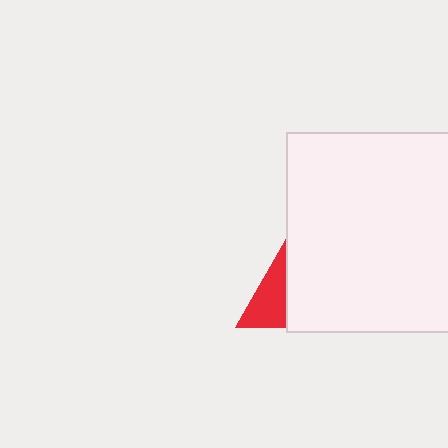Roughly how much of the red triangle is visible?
A small part of it is visible (roughly 31%).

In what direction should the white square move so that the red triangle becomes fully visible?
The white square should move right. That is the shortest direction to clear the overlap and leave the red triangle fully visible.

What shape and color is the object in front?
The object in front is a white square.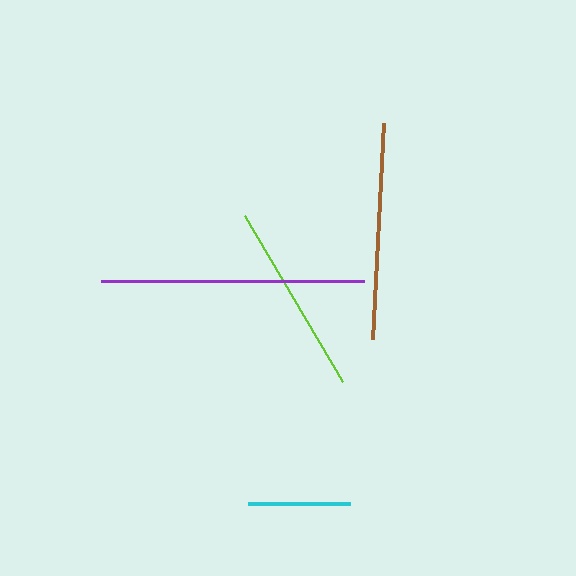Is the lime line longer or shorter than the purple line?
The purple line is longer than the lime line.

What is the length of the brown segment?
The brown segment is approximately 216 pixels long.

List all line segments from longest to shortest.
From longest to shortest: purple, brown, lime, cyan.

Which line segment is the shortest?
The cyan line is the shortest at approximately 102 pixels.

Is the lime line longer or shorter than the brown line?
The brown line is longer than the lime line.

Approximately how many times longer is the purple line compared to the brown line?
The purple line is approximately 1.2 times the length of the brown line.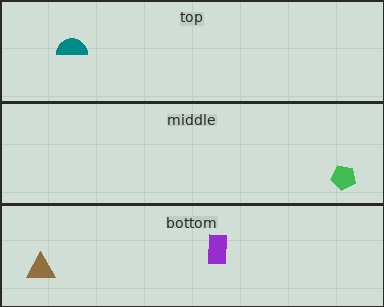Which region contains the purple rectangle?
The bottom region.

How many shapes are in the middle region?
1.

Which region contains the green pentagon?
The middle region.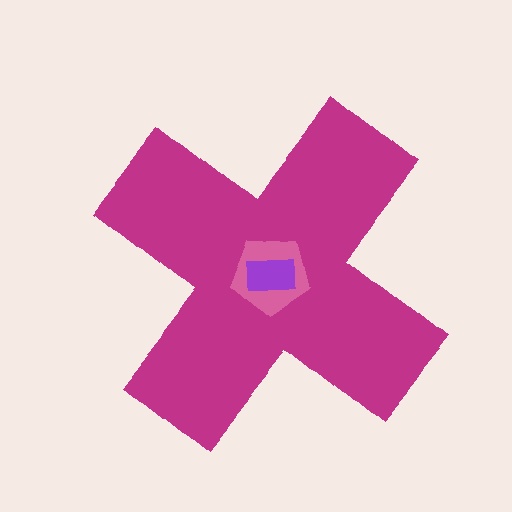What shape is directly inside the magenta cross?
The pink pentagon.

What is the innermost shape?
The purple rectangle.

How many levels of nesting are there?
3.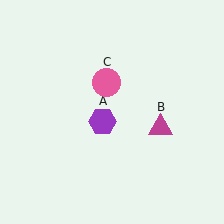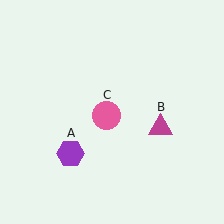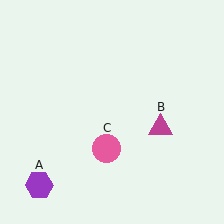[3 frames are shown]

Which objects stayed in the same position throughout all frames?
Magenta triangle (object B) remained stationary.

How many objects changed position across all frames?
2 objects changed position: purple hexagon (object A), pink circle (object C).